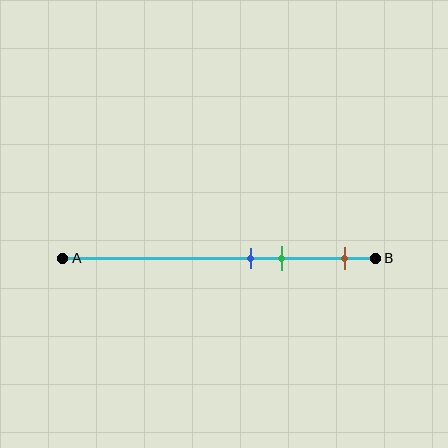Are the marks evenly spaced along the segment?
No, the marks are not evenly spaced.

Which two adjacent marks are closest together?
The blue and green marks are the closest adjacent pair.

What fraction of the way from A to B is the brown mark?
The brown mark is approximately 90% (0.9) of the way from A to B.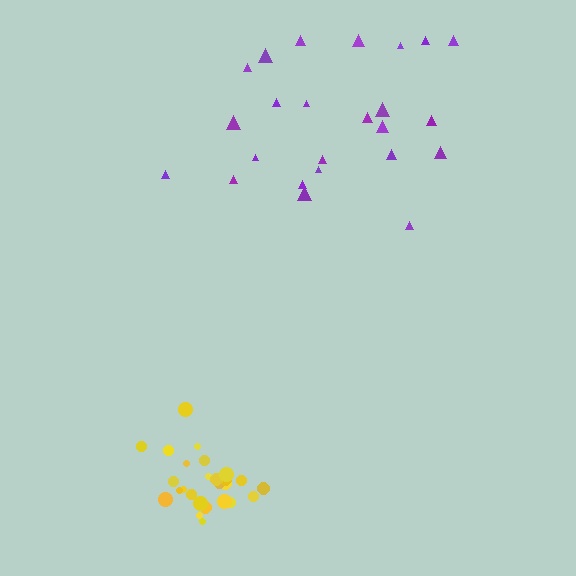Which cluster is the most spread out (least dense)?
Purple.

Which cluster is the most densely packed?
Yellow.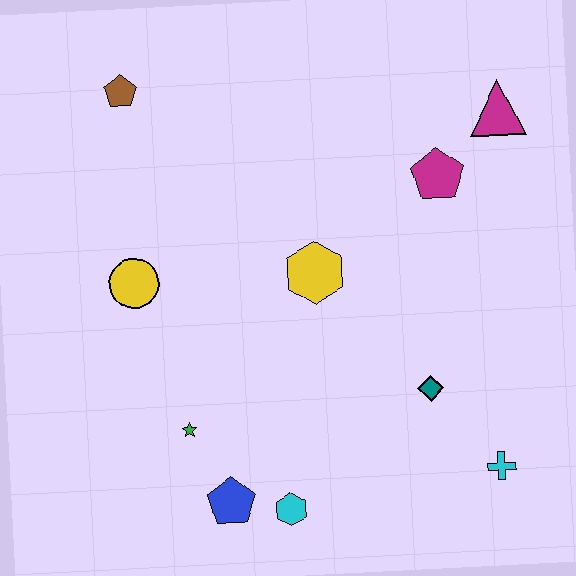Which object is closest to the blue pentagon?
The cyan hexagon is closest to the blue pentagon.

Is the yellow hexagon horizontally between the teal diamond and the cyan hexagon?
Yes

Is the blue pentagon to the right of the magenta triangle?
No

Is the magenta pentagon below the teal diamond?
No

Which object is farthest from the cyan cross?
The brown pentagon is farthest from the cyan cross.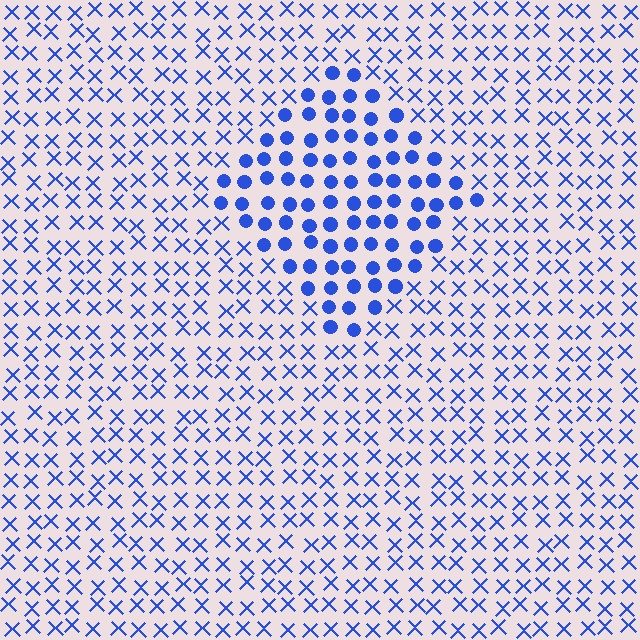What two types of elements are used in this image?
The image uses circles inside the diamond region and X marks outside it.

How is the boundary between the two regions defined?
The boundary is defined by a change in element shape: circles inside vs. X marks outside. All elements share the same color and spacing.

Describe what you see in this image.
The image is filled with small blue elements arranged in a uniform grid. A diamond-shaped region contains circles, while the surrounding area contains X marks. The boundary is defined purely by the change in element shape.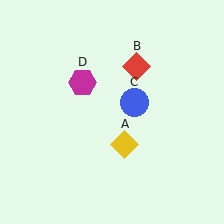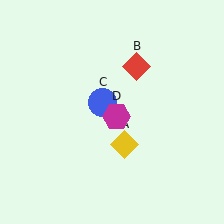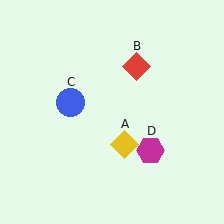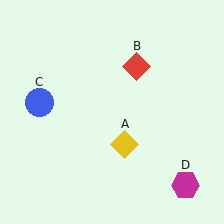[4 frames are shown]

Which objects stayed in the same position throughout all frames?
Yellow diamond (object A) and red diamond (object B) remained stationary.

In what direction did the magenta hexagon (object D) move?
The magenta hexagon (object D) moved down and to the right.